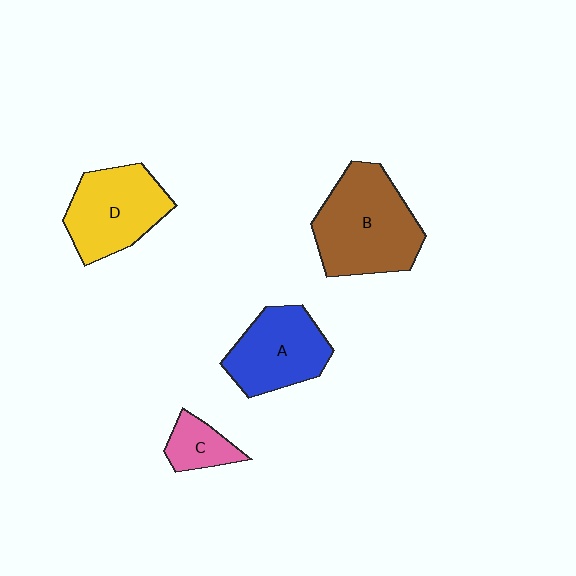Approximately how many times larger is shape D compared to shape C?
Approximately 2.4 times.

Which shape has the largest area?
Shape B (brown).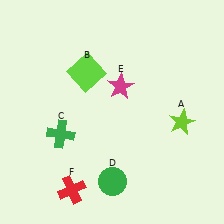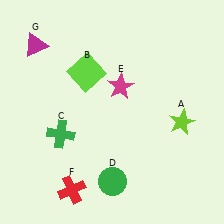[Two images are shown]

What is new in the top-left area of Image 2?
A magenta triangle (G) was added in the top-left area of Image 2.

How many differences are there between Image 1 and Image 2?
There is 1 difference between the two images.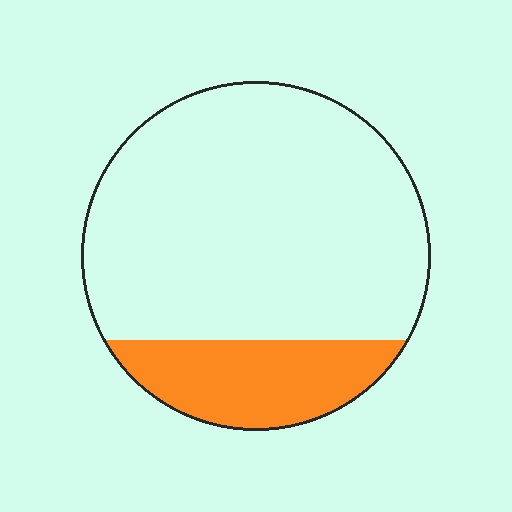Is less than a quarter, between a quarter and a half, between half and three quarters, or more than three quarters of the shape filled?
Less than a quarter.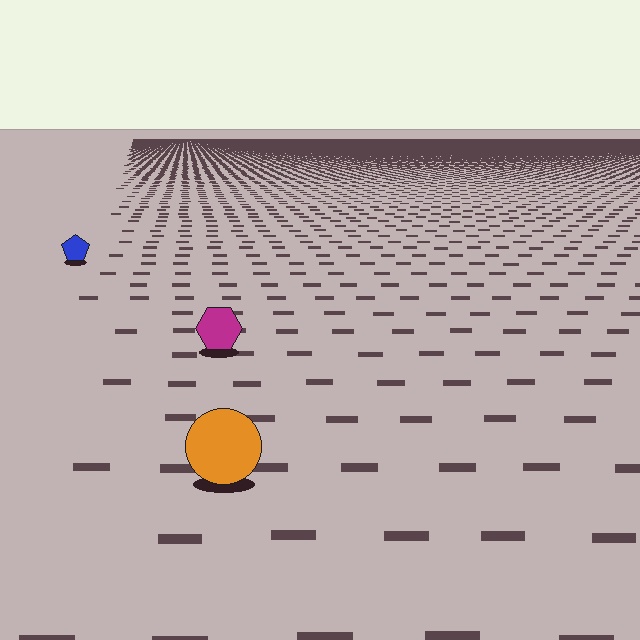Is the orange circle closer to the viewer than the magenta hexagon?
Yes. The orange circle is closer — you can tell from the texture gradient: the ground texture is coarser near it.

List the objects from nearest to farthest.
From nearest to farthest: the orange circle, the magenta hexagon, the blue pentagon.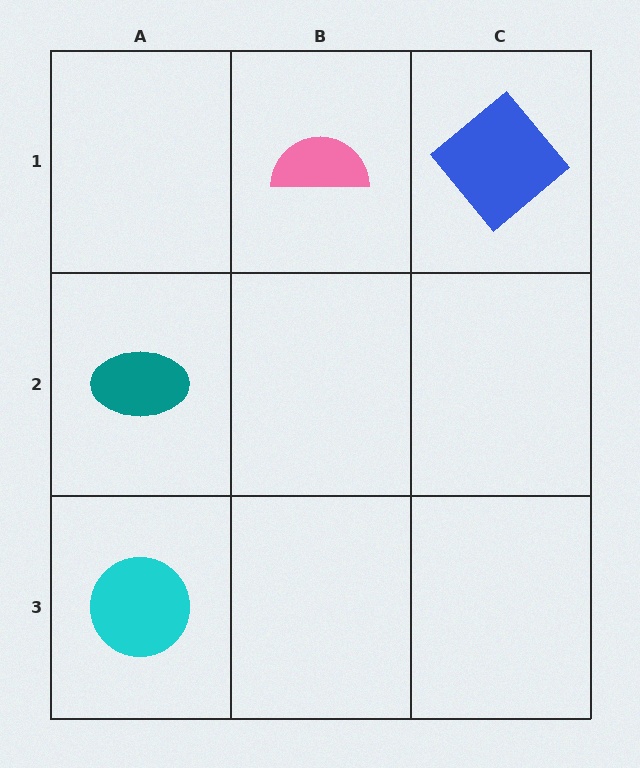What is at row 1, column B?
A pink semicircle.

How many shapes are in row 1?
2 shapes.